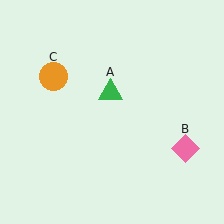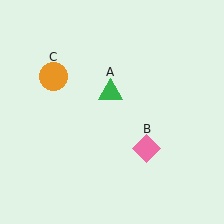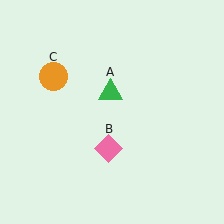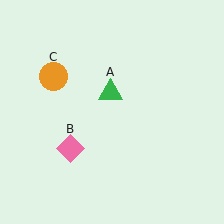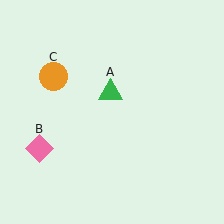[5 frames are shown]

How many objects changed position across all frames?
1 object changed position: pink diamond (object B).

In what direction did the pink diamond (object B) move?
The pink diamond (object B) moved left.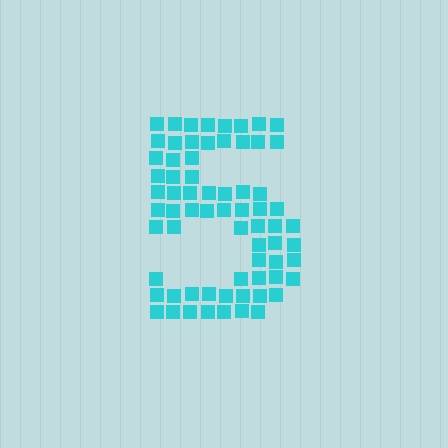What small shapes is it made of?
It is made of small squares.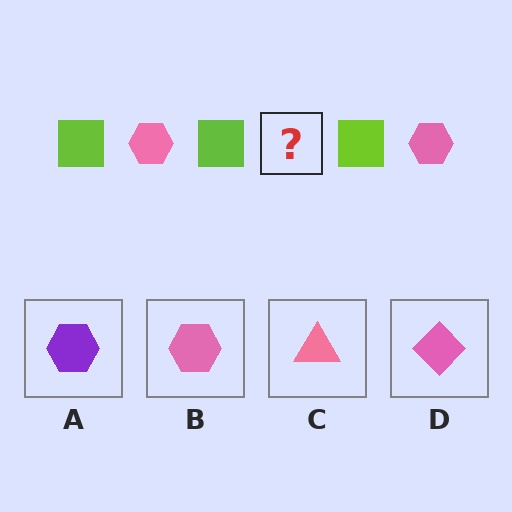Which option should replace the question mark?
Option B.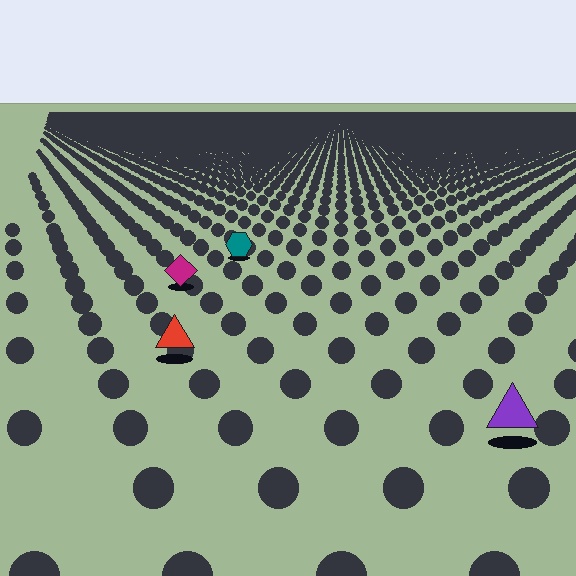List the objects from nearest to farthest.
From nearest to farthest: the purple triangle, the red triangle, the magenta diamond, the teal hexagon.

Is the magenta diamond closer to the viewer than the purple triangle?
No. The purple triangle is closer — you can tell from the texture gradient: the ground texture is coarser near it.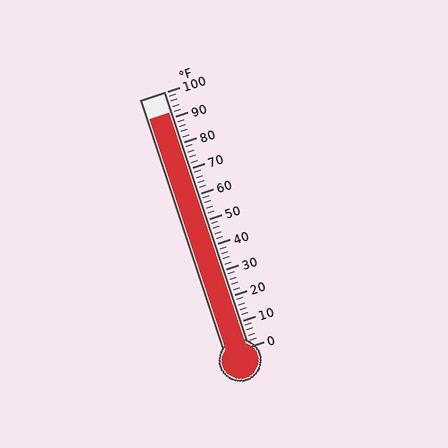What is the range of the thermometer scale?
The thermometer scale ranges from 0°F to 100°F.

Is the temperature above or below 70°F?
The temperature is above 70°F.